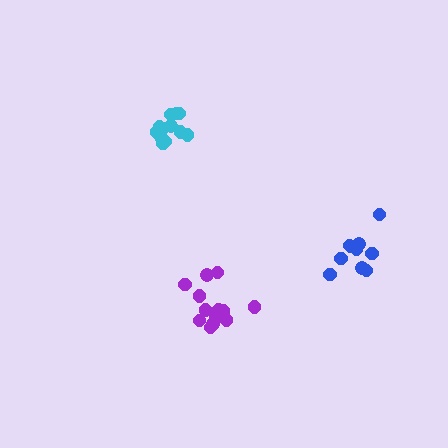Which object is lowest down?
The purple cluster is bottommost.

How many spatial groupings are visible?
There are 3 spatial groupings.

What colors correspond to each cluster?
The clusters are colored: purple, cyan, blue.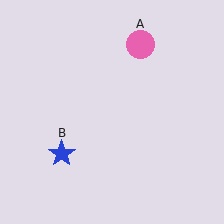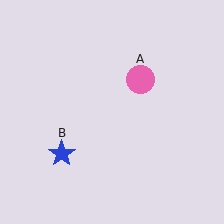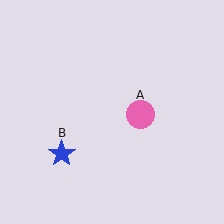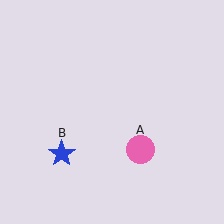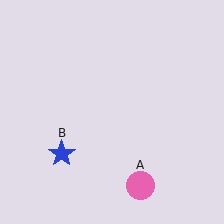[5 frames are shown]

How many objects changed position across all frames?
1 object changed position: pink circle (object A).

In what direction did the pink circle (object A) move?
The pink circle (object A) moved down.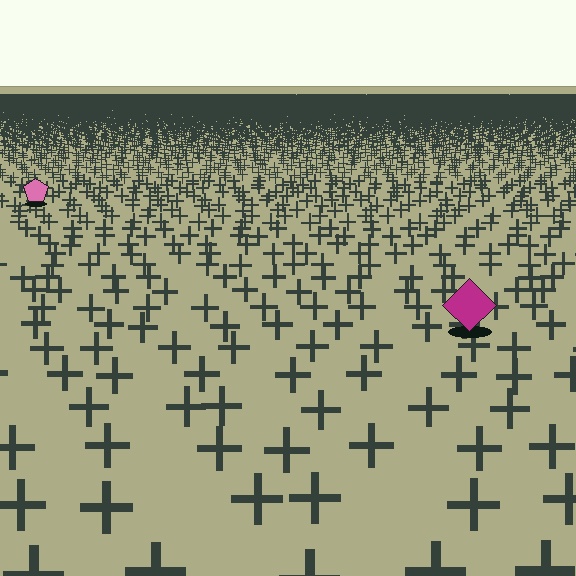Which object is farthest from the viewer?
The pink pentagon is farthest from the viewer. It appears smaller and the ground texture around it is denser.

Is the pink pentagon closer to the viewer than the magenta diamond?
No. The magenta diamond is closer — you can tell from the texture gradient: the ground texture is coarser near it.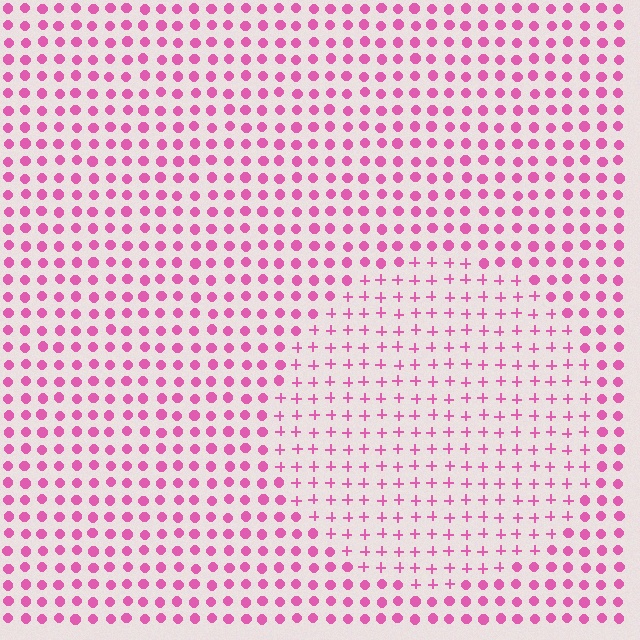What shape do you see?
I see a circle.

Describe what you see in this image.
The image is filled with small pink elements arranged in a uniform grid. A circle-shaped region contains plus signs, while the surrounding area contains circles. The boundary is defined purely by the change in element shape.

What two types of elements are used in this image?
The image uses plus signs inside the circle region and circles outside it.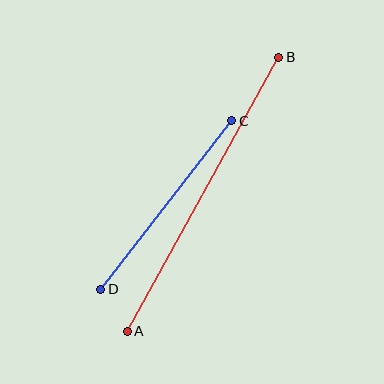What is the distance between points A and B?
The distance is approximately 313 pixels.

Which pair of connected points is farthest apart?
Points A and B are farthest apart.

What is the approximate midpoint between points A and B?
The midpoint is at approximately (203, 194) pixels.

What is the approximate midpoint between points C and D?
The midpoint is at approximately (166, 205) pixels.